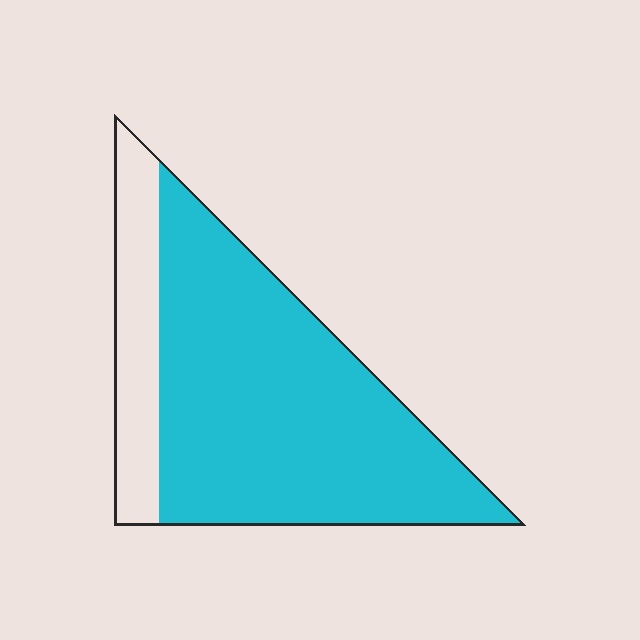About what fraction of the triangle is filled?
About four fifths (4/5).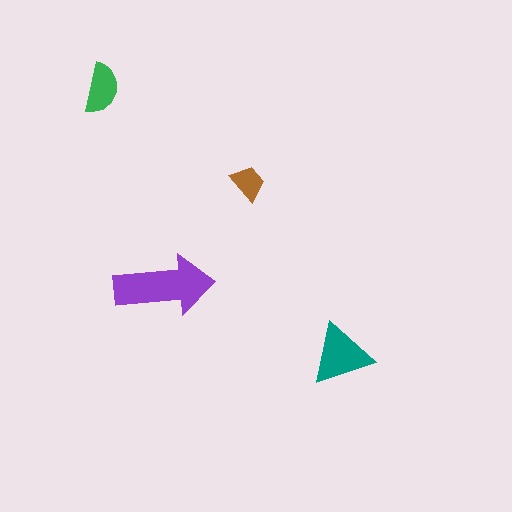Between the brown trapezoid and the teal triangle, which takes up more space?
The teal triangle.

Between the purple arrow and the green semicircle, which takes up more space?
The purple arrow.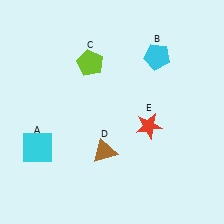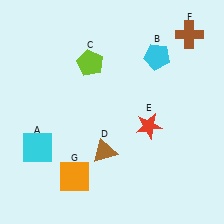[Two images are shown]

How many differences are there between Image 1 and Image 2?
There are 2 differences between the two images.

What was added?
A brown cross (F), an orange square (G) were added in Image 2.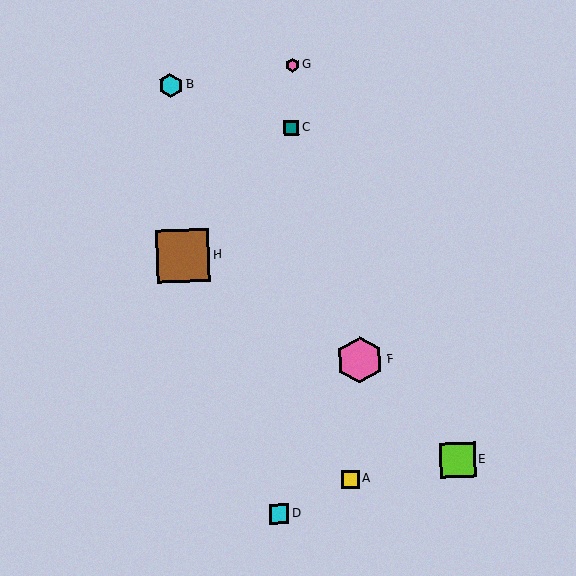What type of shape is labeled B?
Shape B is a cyan hexagon.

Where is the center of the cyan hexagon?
The center of the cyan hexagon is at (171, 85).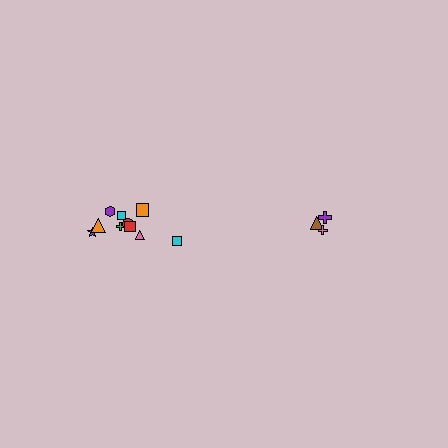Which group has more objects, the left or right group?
The left group.